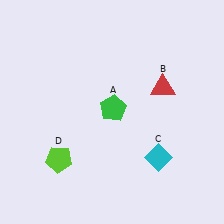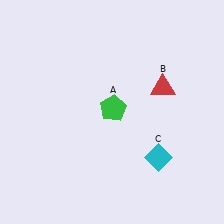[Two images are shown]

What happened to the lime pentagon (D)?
The lime pentagon (D) was removed in Image 2. It was in the bottom-left area of Image 1.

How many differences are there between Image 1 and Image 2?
There is 1 difference between the two images.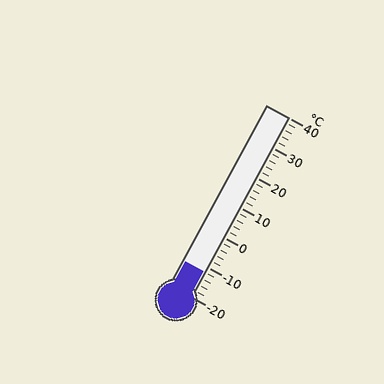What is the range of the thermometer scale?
The thermometer scale ranges from -20°C to 40°C.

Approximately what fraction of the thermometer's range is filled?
The thermometer is filled to approximately 15% of its range.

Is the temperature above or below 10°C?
The temperature is below 10°C.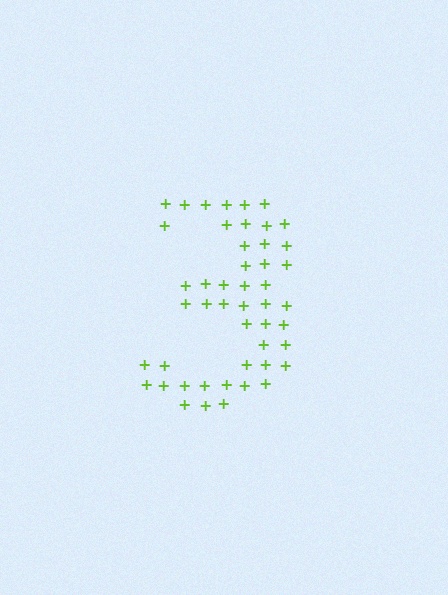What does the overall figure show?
The overall figure shows the digit 3.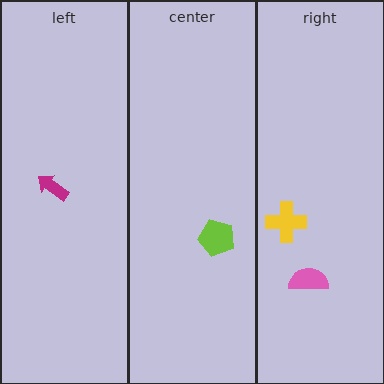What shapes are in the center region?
The lime pentagon.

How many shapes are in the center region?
1.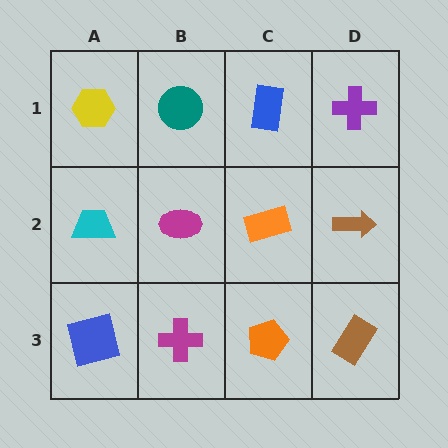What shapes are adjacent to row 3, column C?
An orange rectangle (row 2, column C), a magenta cross (row 3, column B), a brown rectangle (row 3, column D).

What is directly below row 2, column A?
A blue square.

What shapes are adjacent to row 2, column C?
A blue rectangle (row 1, column C), an orange pentagon (row 3, column C), a magenta ellipse (row 2, column B), a brown arrow (row 2, column D).